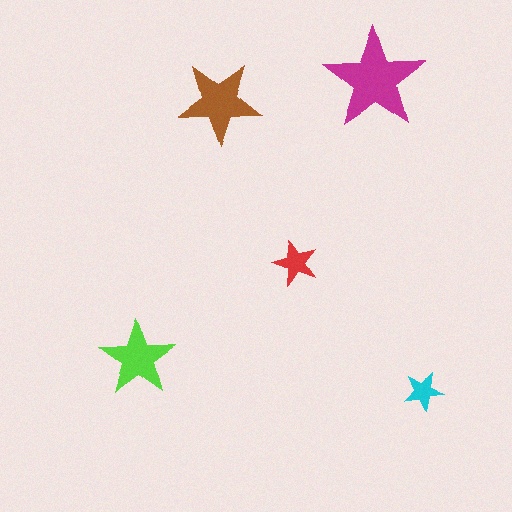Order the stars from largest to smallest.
the magenta one, the brown one, the lime one, the red one, the cyan one.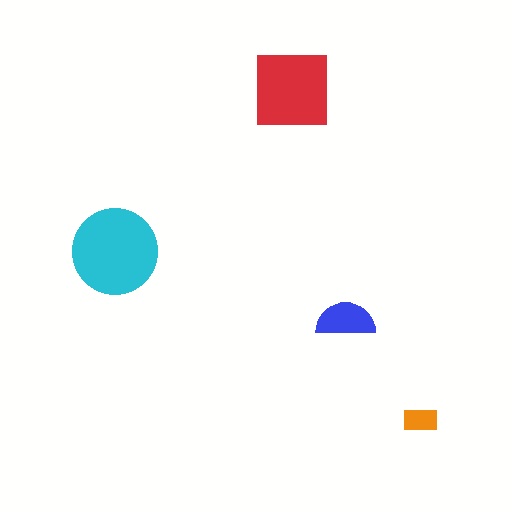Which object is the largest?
The cyan circle.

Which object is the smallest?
The orange rectangle.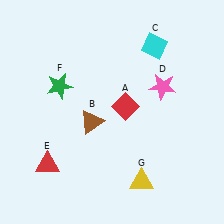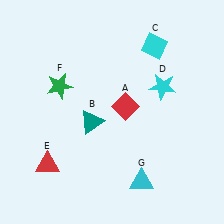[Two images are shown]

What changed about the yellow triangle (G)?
In Image 1, G is yellow. In Image 2, it changed to cyan.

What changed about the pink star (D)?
In Image 1, D is pink. In Image 2, it changed to cyan.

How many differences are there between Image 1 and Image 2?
There are 3 differences between the two images.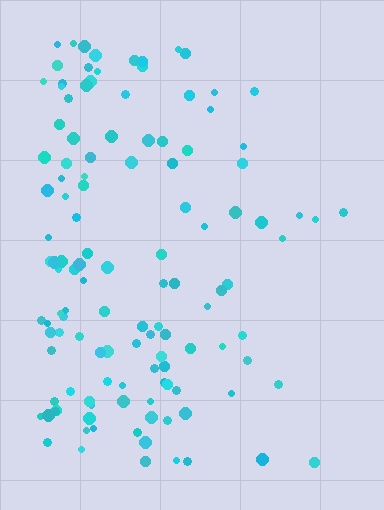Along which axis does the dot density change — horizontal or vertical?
Horizontal.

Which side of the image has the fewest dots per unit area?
The right.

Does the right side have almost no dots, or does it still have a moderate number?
Still a moderate number, just noticeably fewer than the left.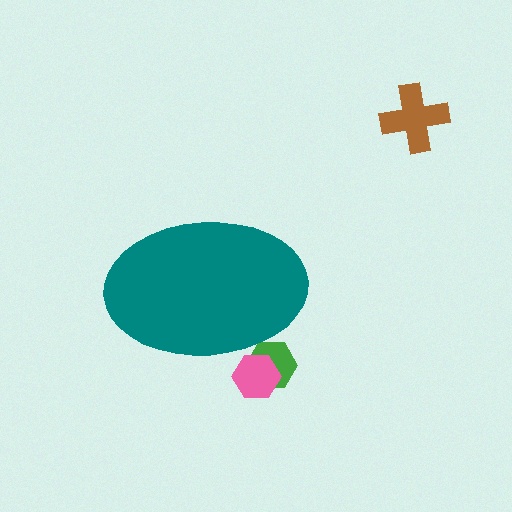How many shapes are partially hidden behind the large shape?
2 shapes are partially hidden.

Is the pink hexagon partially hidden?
Yes, the pink hexagon is partially hidden behind the teal ellipse.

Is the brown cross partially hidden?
No, the brown cross is fully visible.